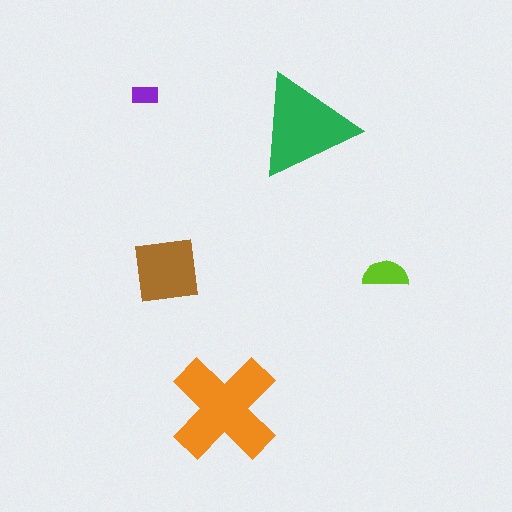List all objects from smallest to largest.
The purple rectangle, the lime semicircle, the brown square, the green triangle, the orange cross.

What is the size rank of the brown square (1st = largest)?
3rd.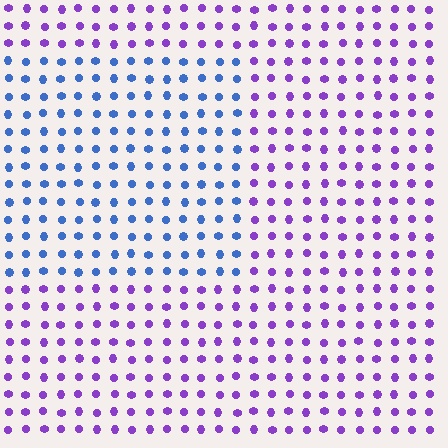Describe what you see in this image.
The image is filled with small purple elements in a uniform arrangement. A rectangle-shaped region is visible where the elements are tinted to a slightly different hue, forming a subtle color boundary.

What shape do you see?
I see a rectangle.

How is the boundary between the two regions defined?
The boundary is defined purely by a slight shift in hue (about 55 degrees). Spacing, size, and orientation are identical on both sides.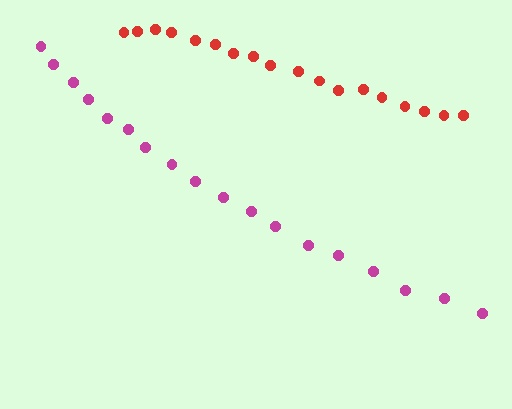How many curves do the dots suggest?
There are 2 distinct paths.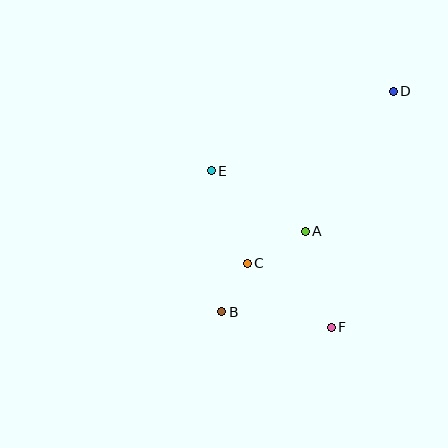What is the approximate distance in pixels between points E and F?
The distance between E and F is approximately 197 pixels.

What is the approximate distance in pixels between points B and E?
The distance between B and E is approximately 141 pixels.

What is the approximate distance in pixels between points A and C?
The distance between A and C is approximately 66 pixels.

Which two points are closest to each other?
Points B and C are closest to each other.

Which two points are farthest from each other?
Points B and D are farthest from each other.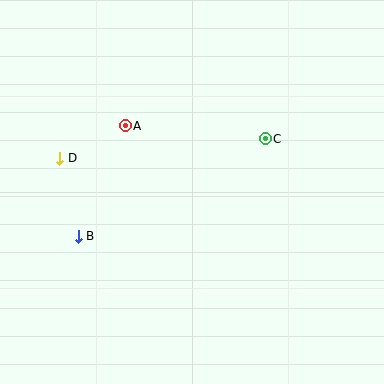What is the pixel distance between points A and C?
The distance between A and C is 140 pixels.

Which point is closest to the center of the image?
Point C at (265, 139) is closest to the center.